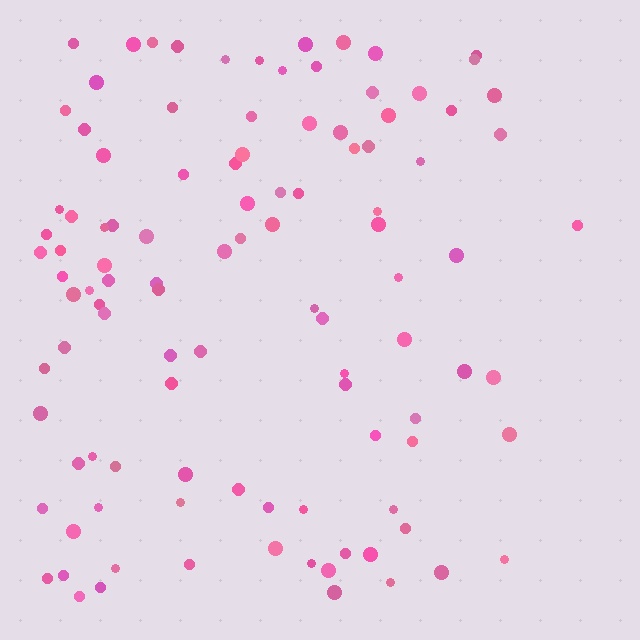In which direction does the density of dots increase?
From right to left, with the left side densest.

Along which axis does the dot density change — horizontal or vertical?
Horizontal.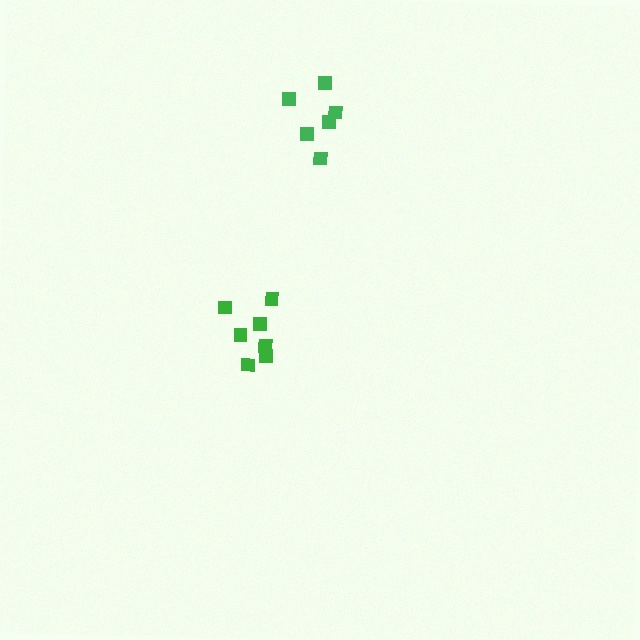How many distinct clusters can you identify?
There are 2 distinct clusters.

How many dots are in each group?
Group 1: 7 dots, Group 2: 6 dots (13 total).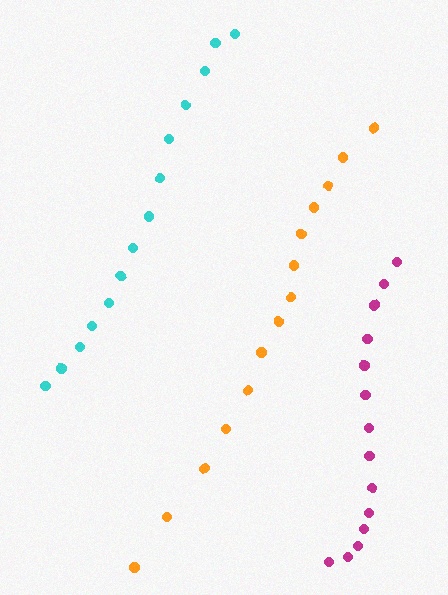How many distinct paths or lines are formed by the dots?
There are 3 distinct paths.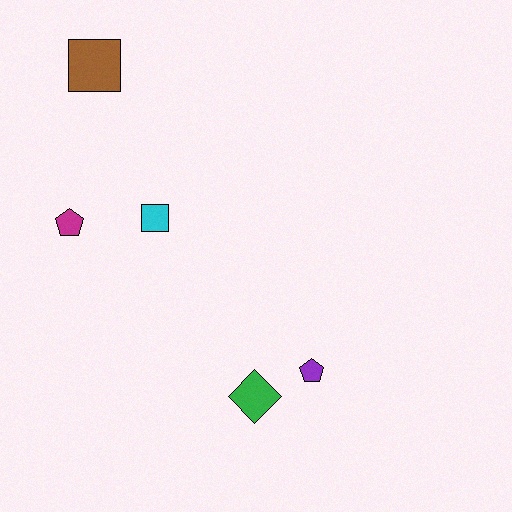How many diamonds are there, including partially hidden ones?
There is 1 diamond.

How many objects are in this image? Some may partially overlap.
There are 5 objects.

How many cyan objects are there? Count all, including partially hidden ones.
There is 1 cyan object.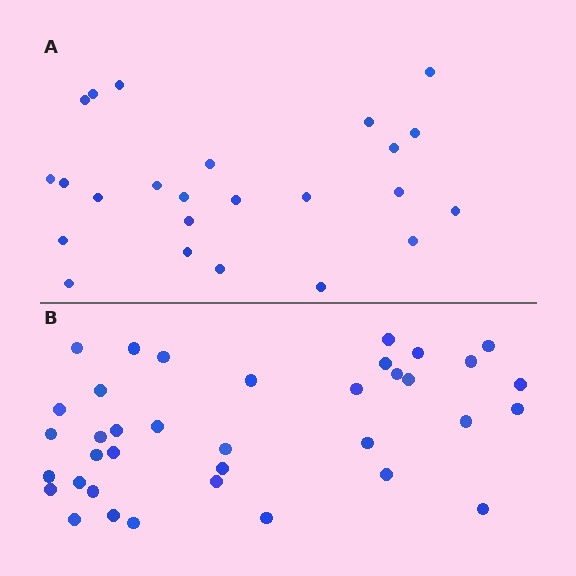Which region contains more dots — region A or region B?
Region B (the bottom region) has more dots.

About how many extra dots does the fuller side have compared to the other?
Region B has approximately 15 more dots than region A.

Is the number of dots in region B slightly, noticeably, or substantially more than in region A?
Region B has substantially more. The ratio is roughly 1.5 to 1.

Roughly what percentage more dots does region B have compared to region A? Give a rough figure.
About 55% more.